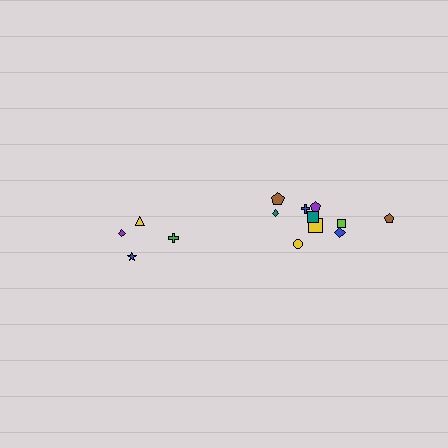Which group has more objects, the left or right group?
The right group.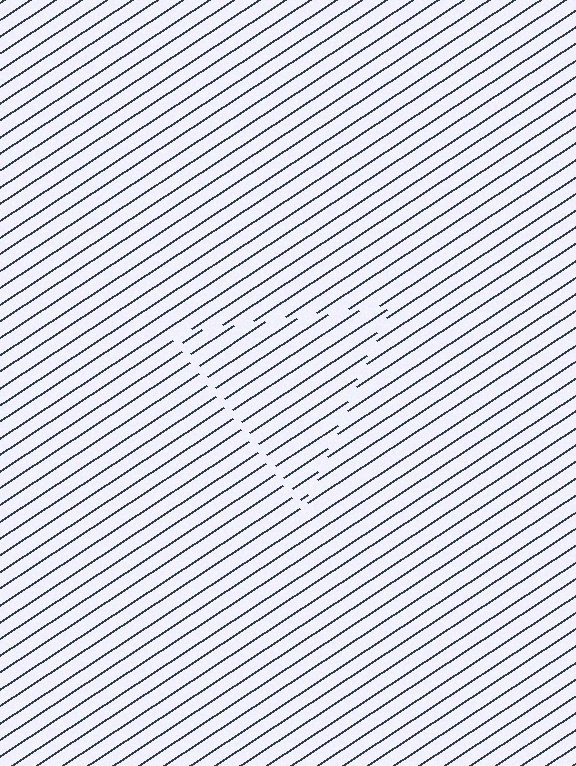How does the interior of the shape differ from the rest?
The interior of the shape contains the same grating, shifted by half a period — the contour is defined by the phase discontinuity where line-ends from the inner and outer gratings abut.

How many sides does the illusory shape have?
3 sides — the line-ends trace a triangle.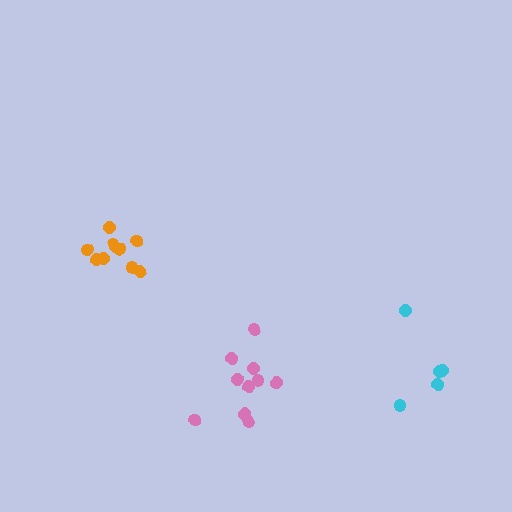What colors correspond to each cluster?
The clusters are colored: pink, orange, cyan.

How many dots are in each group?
Group 1: 10 dots, Group 2: 10 dots, Group 3: 5 dots (25 total).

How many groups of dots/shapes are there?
There are 3 groups.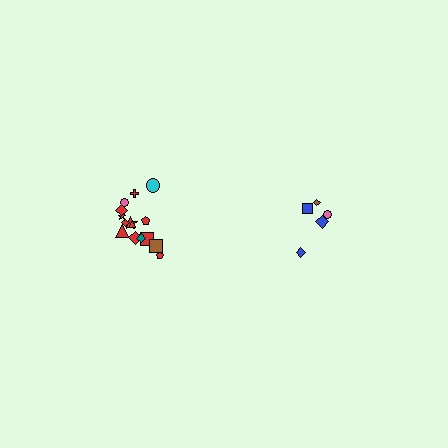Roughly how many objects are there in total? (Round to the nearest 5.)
Roughly 20 objects in total.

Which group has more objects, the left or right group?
The left group.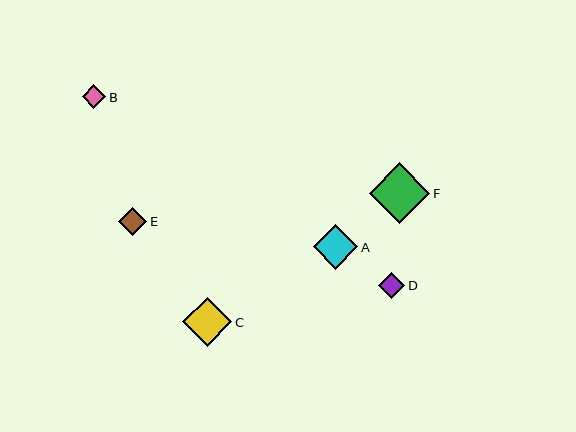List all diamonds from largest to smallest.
From largest to smallest: F, C, A, E, D, B.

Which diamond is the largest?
Diamond F is the largest with a size of approximately 61 pixels.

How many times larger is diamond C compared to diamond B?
Diamond C is approximately 2.1 times the size of diamond B.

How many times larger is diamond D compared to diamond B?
Diamond D is approximately 1.1 times the size of diamond B.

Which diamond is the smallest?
Diamond B is the smallest with a size of approximately 24 pixels.